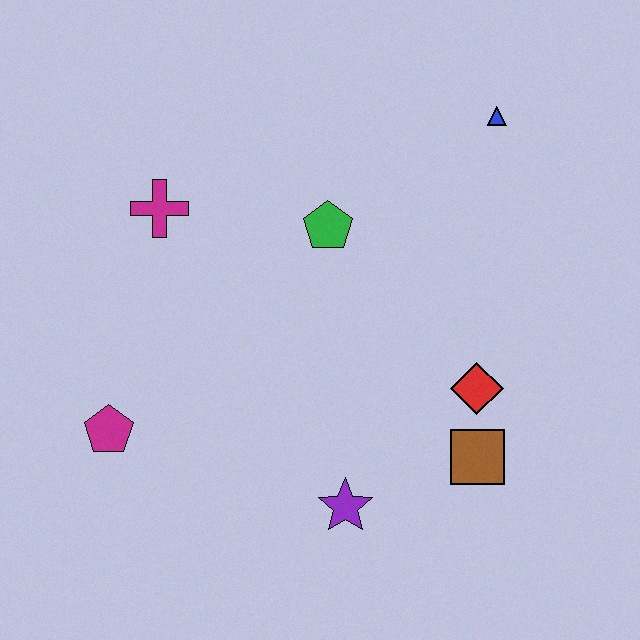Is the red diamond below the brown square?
No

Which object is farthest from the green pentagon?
The magenta pentagon is farthest from the green pentagon.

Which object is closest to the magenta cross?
The green pentagon is closest to the magenta cross.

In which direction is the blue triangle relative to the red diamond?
The blue triangle is above the red diamond.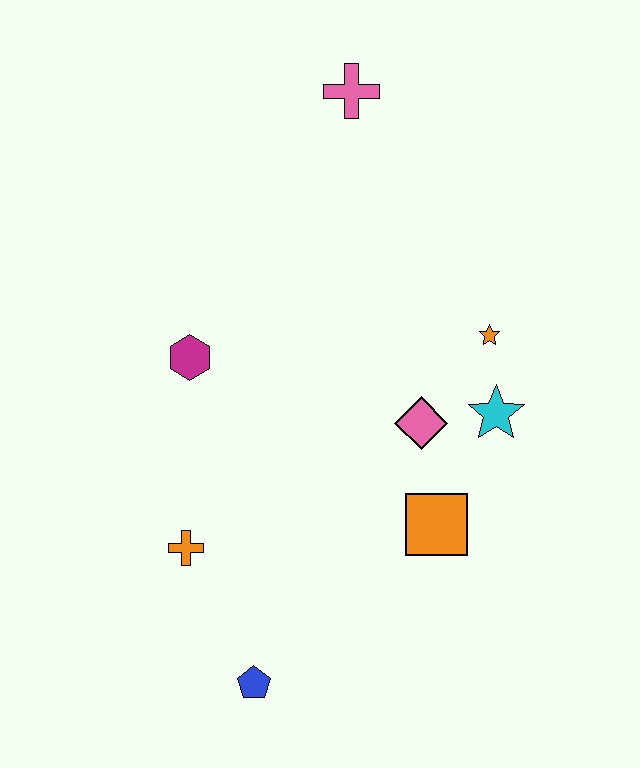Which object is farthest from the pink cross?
The blue pentagon is farthest from the pink cross.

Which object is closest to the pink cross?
The orange star is closest to the pink cross.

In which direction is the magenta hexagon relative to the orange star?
The magenta hexagon is to the left of the orange star.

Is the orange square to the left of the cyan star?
Yes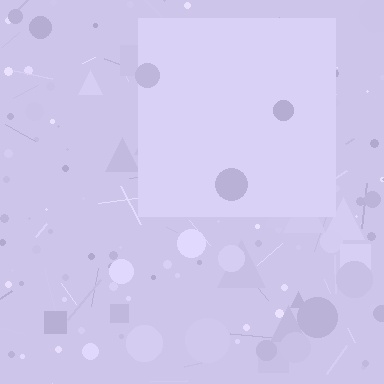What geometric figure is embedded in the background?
A square is embedded in the background.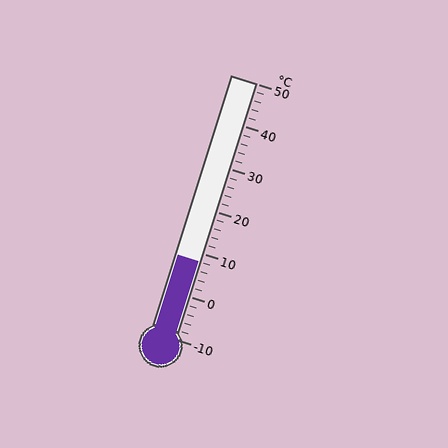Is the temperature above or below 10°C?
The temperature is below 10°C.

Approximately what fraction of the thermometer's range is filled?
The thermometer is filled to approximately 30% of its range.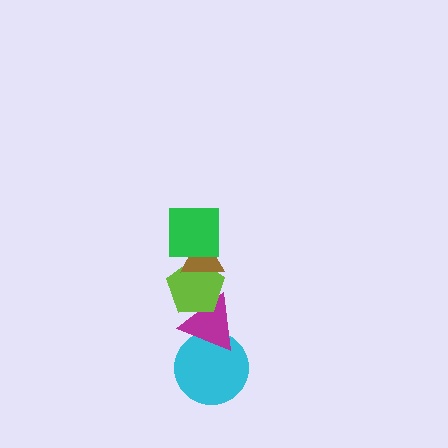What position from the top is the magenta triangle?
The magenta triangle is 4th from the top.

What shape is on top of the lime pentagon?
The brown triangle is on top of the lime pentagon.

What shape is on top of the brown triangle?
The green square is on top of the brown triangle.